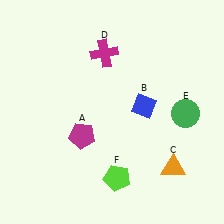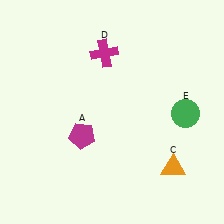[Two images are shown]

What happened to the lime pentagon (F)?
The lime pentagon (F) was removed in Image 2. It was in the bottom-right area of Image 1.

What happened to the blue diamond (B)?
The blue diamond (B) was removed in Image 2. It was in the top-right area of Image 1.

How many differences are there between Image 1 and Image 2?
There are 2 differences between the two images.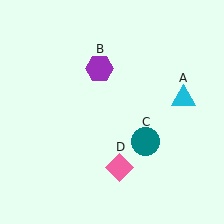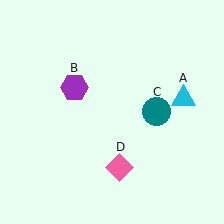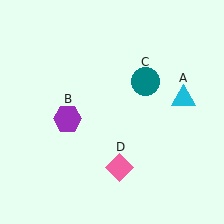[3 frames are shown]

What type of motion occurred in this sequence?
The purple hexagon (object B), teal circle (object C) rotated counterclockwise around the center of the scene.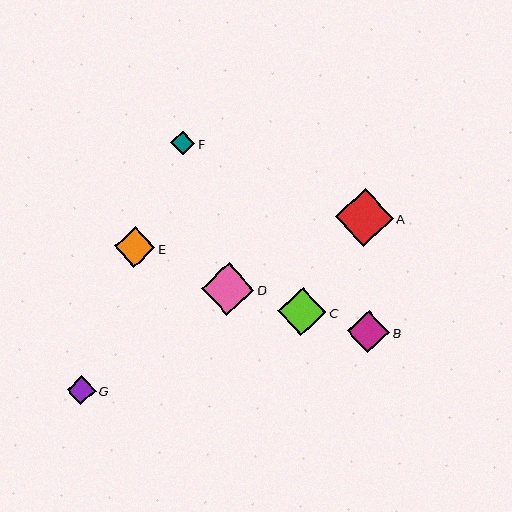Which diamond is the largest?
Diamond A is the largest with a size of approximately 58 pixels.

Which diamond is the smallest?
Diamond F is the smallest with a size of approximately 24 pixels.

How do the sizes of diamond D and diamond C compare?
Diamond D and diamond C are approximately the same size.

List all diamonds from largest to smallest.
From largest to smallest: A, D, C, B, E, G, F.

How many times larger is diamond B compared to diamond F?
Diamond B is approximately 1.7 times the size of diamond F.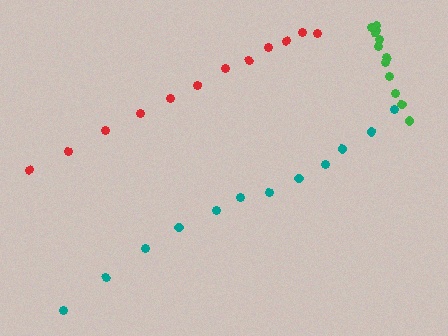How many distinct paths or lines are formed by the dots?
There are 3 distinct paths.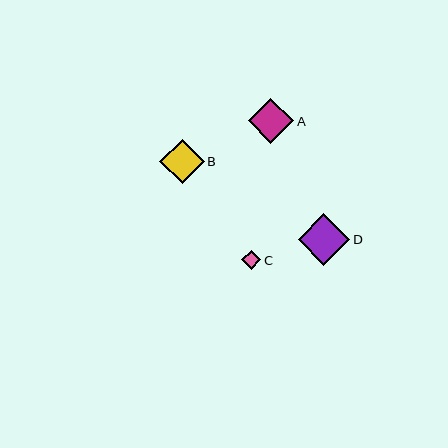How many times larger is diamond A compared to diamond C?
Diamond A is approximately 2.4 times the size of diamond C.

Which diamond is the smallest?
Diamond C is the smallest with a size of approximately 19 pixels.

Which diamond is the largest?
Diamond D is the largest with a size of approximately 51 pixels.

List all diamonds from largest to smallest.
From largest to smallest: D, A, B, C.